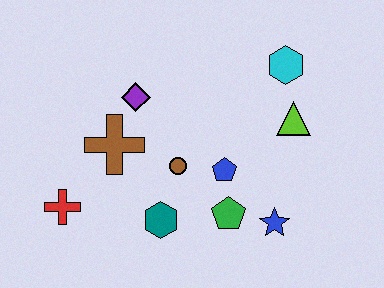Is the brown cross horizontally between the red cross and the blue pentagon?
Yes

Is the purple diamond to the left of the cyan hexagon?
Yes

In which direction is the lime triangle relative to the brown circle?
The lime triangle is to the right of the brown circle.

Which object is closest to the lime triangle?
The cyan hexagon is closest to the lime triangle.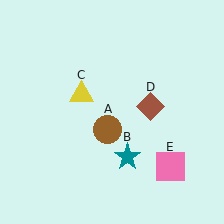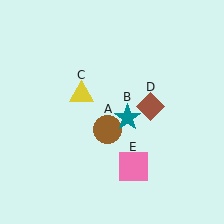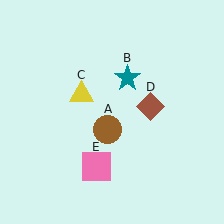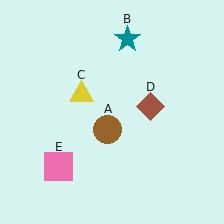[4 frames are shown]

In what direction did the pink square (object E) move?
The pink square (object E) moved left.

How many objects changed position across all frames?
2 objects changed position: teal star (object B), pink square (object E).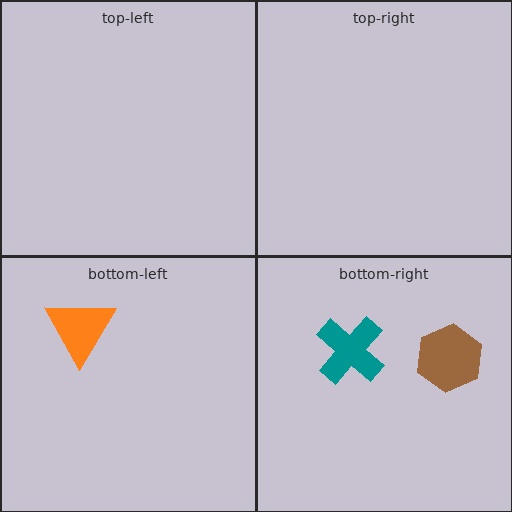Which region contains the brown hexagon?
The bottom-right region.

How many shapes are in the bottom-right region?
2.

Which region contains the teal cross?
The bottom-right region.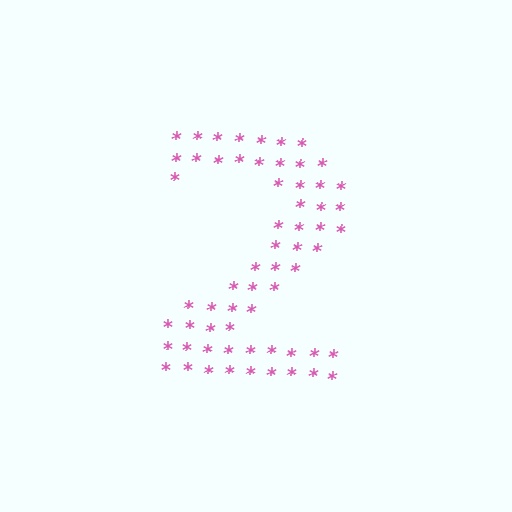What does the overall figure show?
The overall figure shows the digit 2.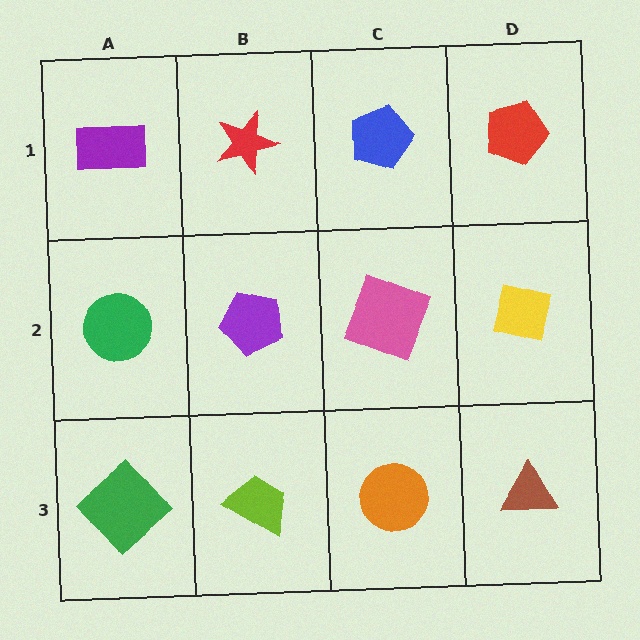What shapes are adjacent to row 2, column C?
A blue pentagon (row 1, column C), an orange circle (row 3, column C), a purple pentagon (row 2, column B), a yellow square (row 2, column D).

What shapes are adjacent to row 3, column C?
A pink square (row 2, column C), a lime trapezoid (row 3, column B), a brown triangle (row 3, column D).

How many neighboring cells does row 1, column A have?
2.